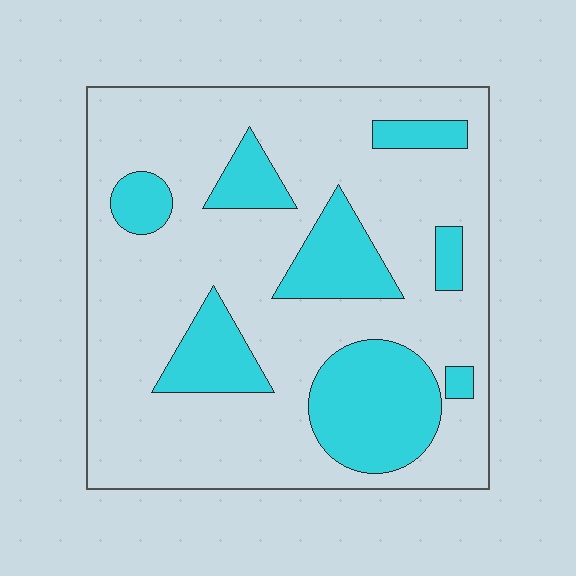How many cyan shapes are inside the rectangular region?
8.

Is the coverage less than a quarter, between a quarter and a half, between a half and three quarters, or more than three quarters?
Between a quarter and a half.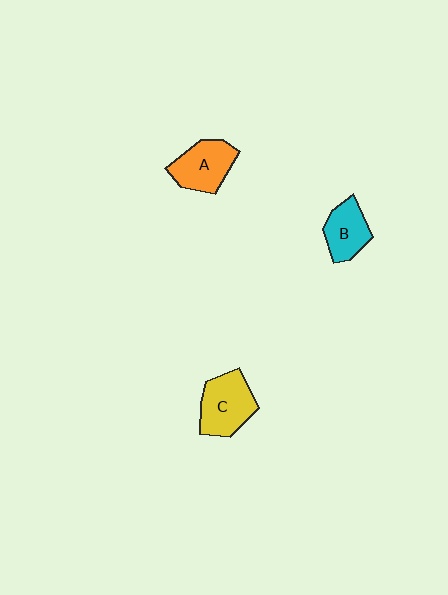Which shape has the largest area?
Shape C (yellow).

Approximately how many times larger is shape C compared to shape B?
Approximately 1.3 times.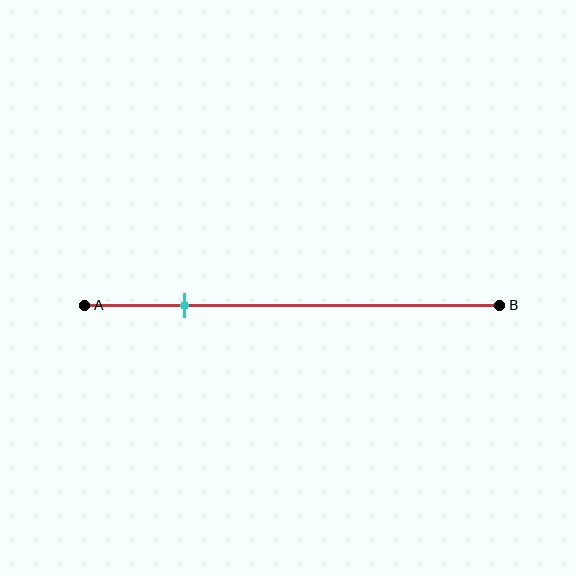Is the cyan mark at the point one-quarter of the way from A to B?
Yes, the mark is approximately at the one-quarter point.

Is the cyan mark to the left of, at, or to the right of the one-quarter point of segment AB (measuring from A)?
The cyan mark is approximately at the one-quarter point of segment AB.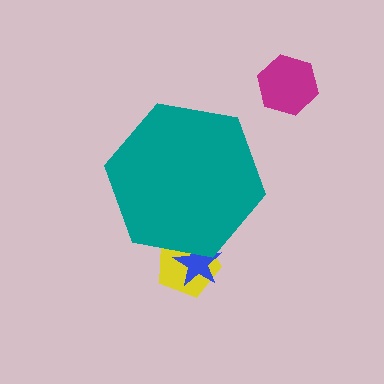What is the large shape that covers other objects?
A teal hexagon.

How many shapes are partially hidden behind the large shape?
2 shapes are partially hidden.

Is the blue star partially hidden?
Yes, the blue star is partially hidden behind the teal hexagon.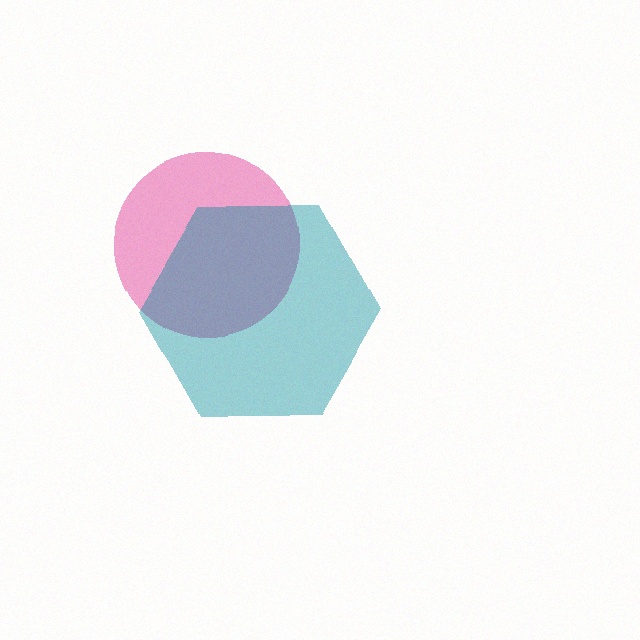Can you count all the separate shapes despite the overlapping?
Yes, there are 2 separate shapes.